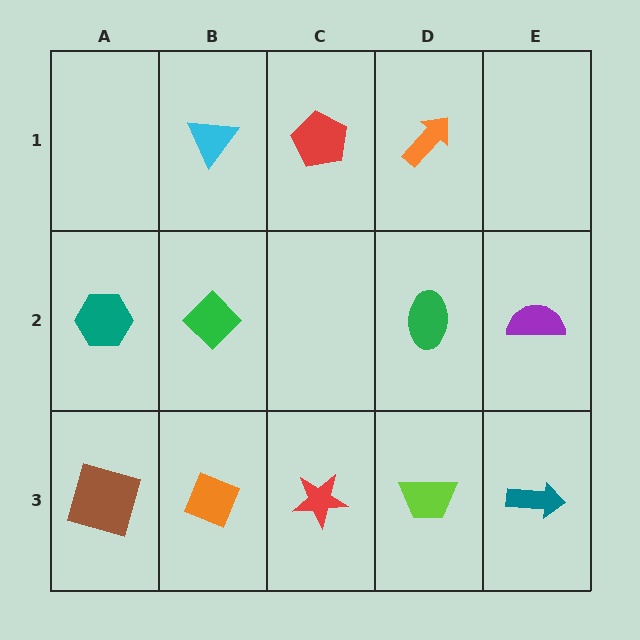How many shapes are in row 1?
3 shapes.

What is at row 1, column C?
A red pentagon.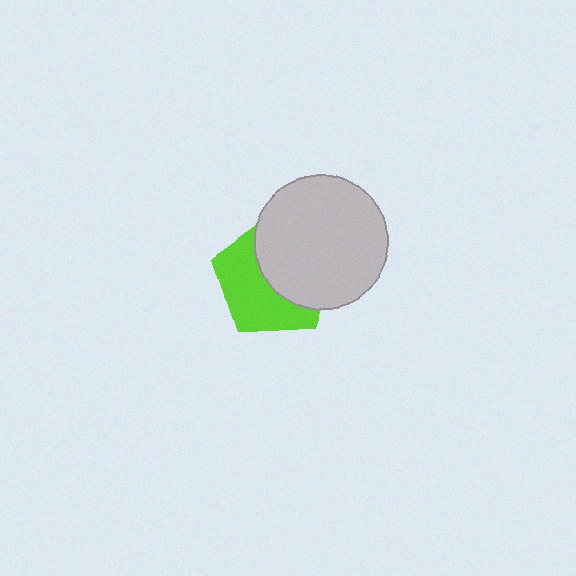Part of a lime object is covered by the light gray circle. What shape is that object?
It is a pentagon.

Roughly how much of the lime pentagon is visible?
About half of it is visible (roughly 49%).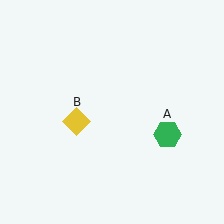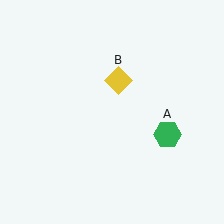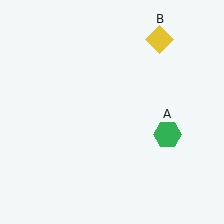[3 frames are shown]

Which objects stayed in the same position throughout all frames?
Green hexagon (object A) remained stationary.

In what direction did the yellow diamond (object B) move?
The yellow diamond (object B) moved up and to the right.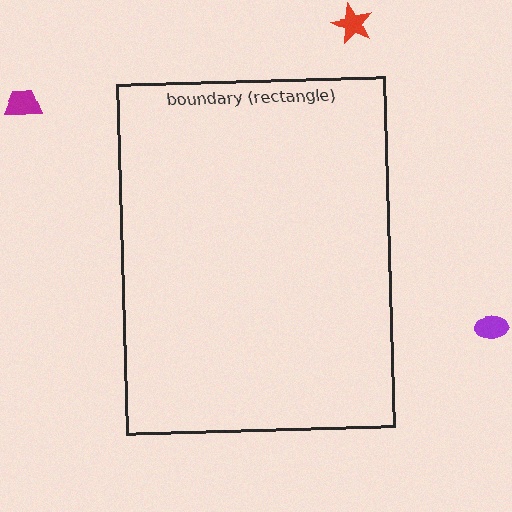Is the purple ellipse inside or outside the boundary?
Outside.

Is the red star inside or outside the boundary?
Outside.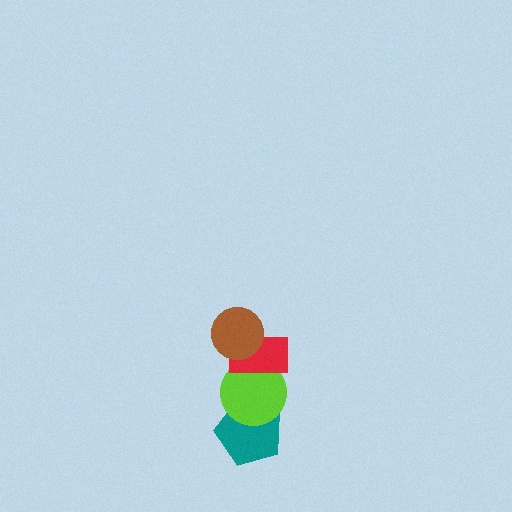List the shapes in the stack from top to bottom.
From top to bottom: the brown circle, the red rectangle, the lime circle, the teal pentagon.